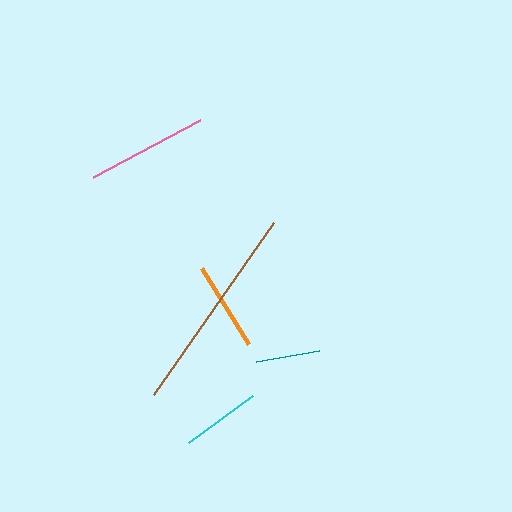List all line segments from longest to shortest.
From longest to shortest: brown, pink, orange, cyan, teal.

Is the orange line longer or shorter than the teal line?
The orange line is longer than the teal line.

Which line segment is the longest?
The brown line is the longest at approximately 209 pixels.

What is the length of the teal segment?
The teal segment is approximately 64 pixels long.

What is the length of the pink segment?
The pink segment is approximately 121 pixels long.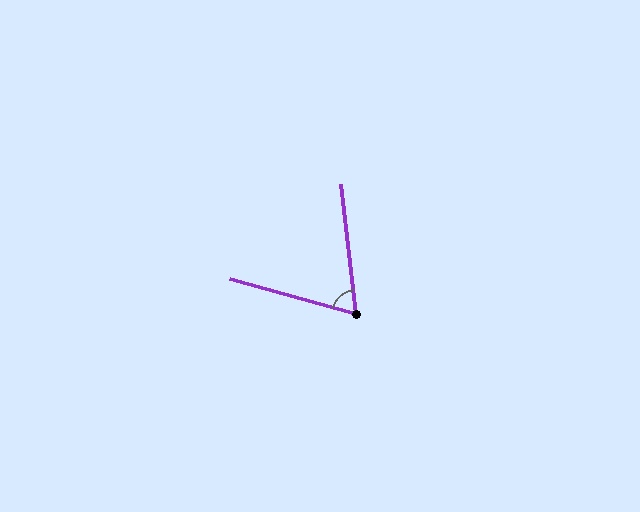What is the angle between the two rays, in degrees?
Approximately 68 degrees.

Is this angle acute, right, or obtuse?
It is acute.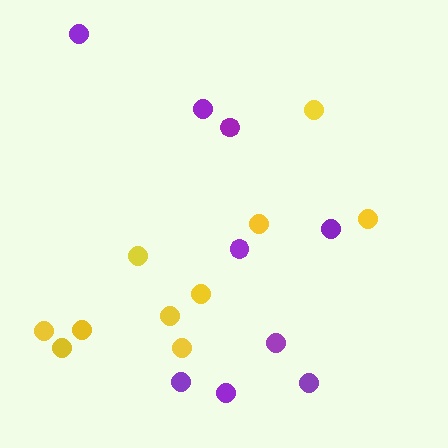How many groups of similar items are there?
There are 2 groups: one group of yellow circles (10) and one group of purple circles (9).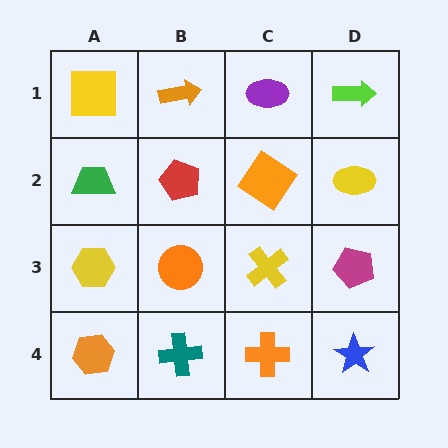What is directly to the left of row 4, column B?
An orange hexagon.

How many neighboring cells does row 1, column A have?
2.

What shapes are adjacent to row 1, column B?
A red pentagon (row 2, column B), a yellow square (row 1, column A), a purple ellipse (row 1, column C).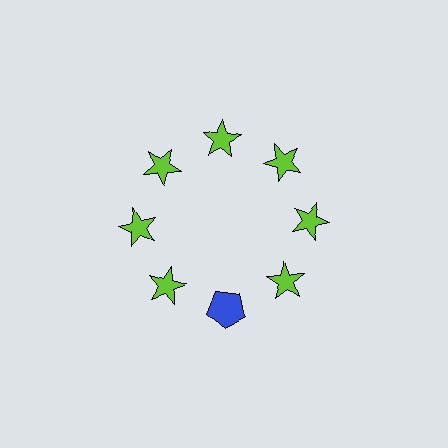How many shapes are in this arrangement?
There are 8 shapes arranged in a ring pattern.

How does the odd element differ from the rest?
It differs in both color (blue instead of lime) and shape (pentagon instead of star).